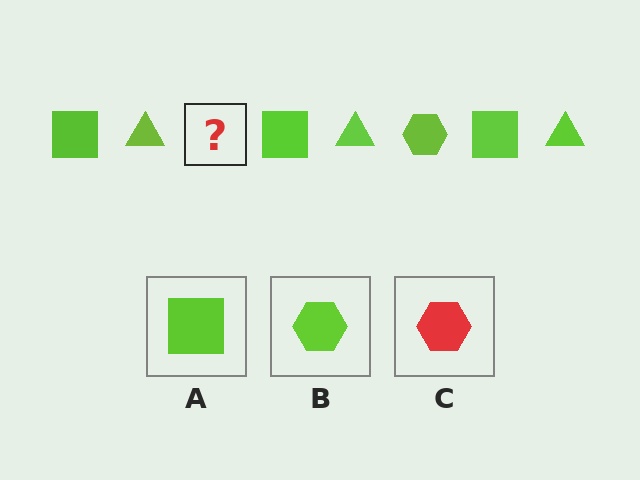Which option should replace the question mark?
Option B.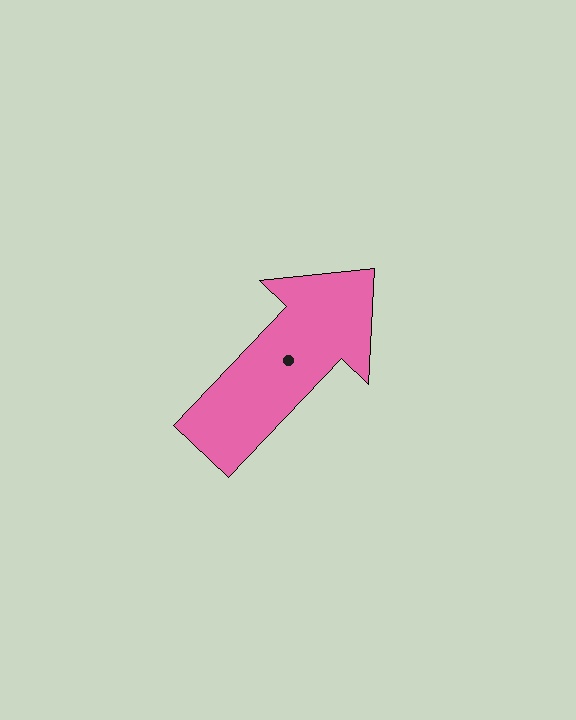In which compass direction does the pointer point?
Northeast.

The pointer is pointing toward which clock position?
Roughly 1 o'clock.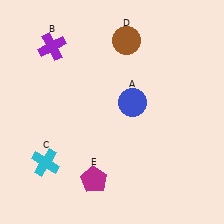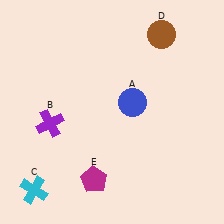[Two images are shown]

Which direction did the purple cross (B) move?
The purple cross (B) moved down.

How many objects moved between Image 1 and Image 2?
3 objects moved between the two images.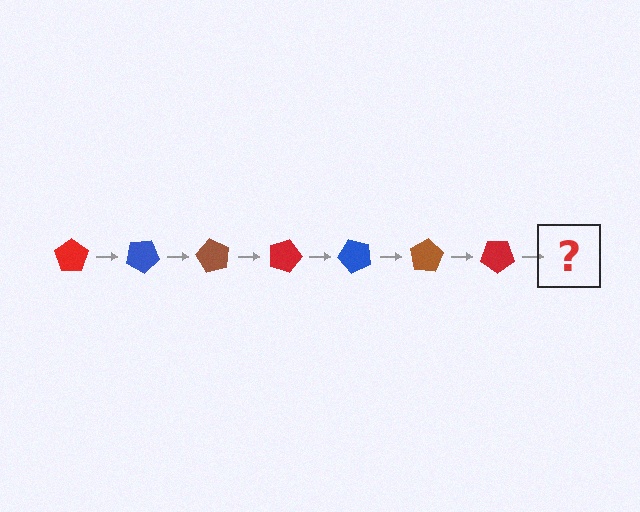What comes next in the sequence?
The next element should be a blue pentagon, rotated 210 degrees from the start.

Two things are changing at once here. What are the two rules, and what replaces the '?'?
The two rules are that it rotates 30 degrees each step and the color cycles through red, blue, and brown. The '?' should be a blue pentagon, rotated 210 degrees from the start.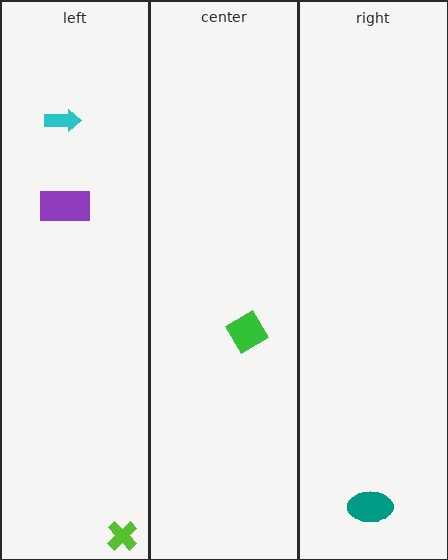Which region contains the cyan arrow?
The left region.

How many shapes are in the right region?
1.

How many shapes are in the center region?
1.